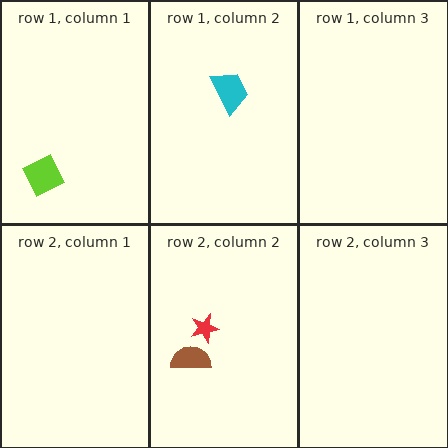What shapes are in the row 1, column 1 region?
The lime square.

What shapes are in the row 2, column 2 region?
The brown semicircle, the red star.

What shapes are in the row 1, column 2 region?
The cyan trapezoid.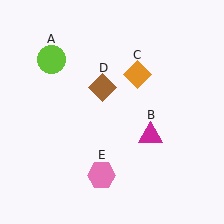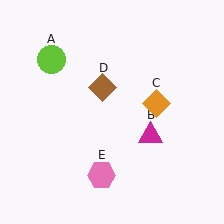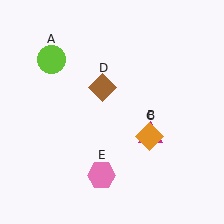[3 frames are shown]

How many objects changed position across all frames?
1 object changed position: orange diamond (object C).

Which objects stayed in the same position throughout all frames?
Lime circle (object A) and magenta triangle (object B) and brown diamond (object D) and pink hexagon (object E) remained stationary.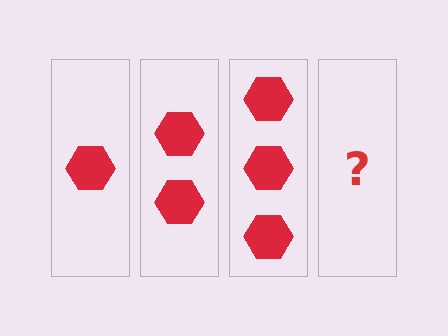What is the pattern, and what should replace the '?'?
The pattern is that each step adds one more hexagon. The '?' should be 4 hexagons.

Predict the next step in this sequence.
The next step is 4 hexagons.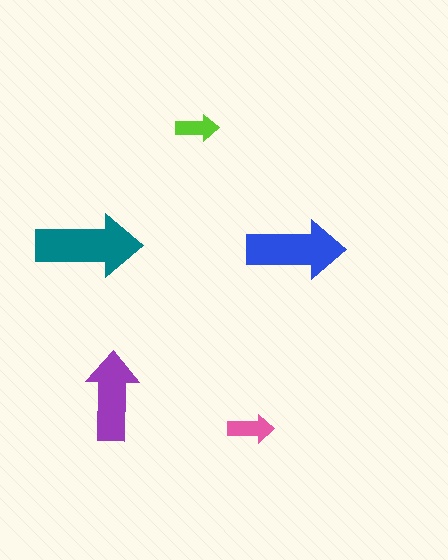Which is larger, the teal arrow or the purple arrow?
The teal one.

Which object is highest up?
The lime arrow is topmost.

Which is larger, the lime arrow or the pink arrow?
The pink one.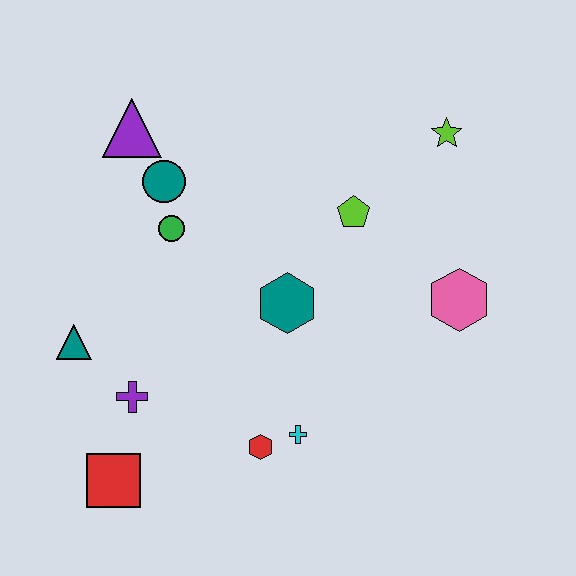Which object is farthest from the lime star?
The red square is farthest from the lime star.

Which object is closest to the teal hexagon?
The lime pentagon is closest to the teal hexagon.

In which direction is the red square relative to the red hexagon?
The red square is to the left of the red hexagon.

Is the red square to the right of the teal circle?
No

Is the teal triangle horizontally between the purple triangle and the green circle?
No